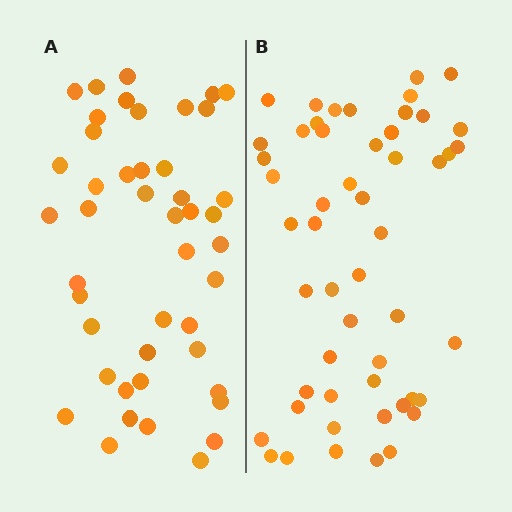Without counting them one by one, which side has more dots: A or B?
Region B (the right region) has more dots.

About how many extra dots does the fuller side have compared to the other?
Region B has roughly 8 or so more dots than region A.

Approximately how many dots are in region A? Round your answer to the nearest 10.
About 40 dots. (The exact count is 45, which rounds to 40.)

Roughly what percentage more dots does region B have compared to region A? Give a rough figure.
About 15% more.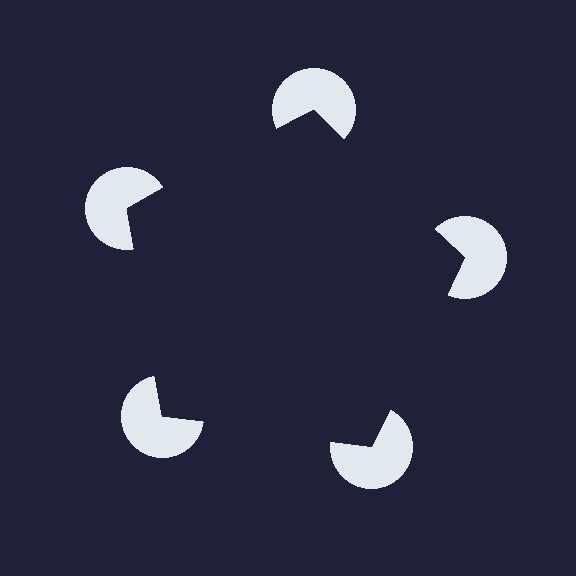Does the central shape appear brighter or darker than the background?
It typically appears slightly darker than the background, even though no actual brightness change is drawn.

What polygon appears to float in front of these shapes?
An illusory pentagon — its edges are inferred from the aligned wedge cuts in the pac-man discs, not physically drawn.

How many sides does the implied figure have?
5 sides.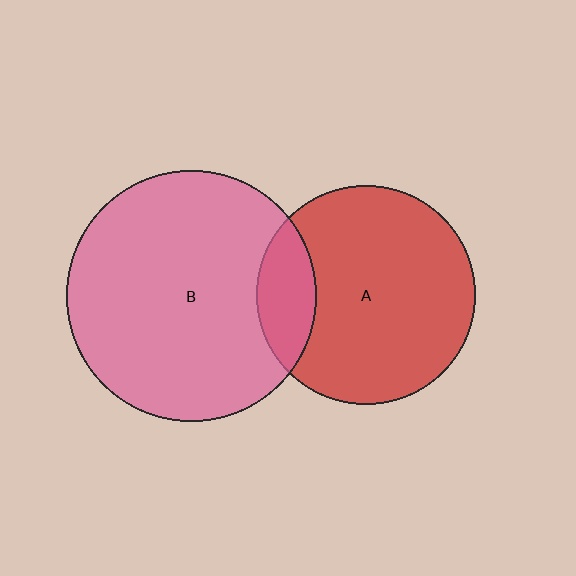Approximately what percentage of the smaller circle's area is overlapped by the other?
Approximately 15%.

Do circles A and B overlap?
Yes.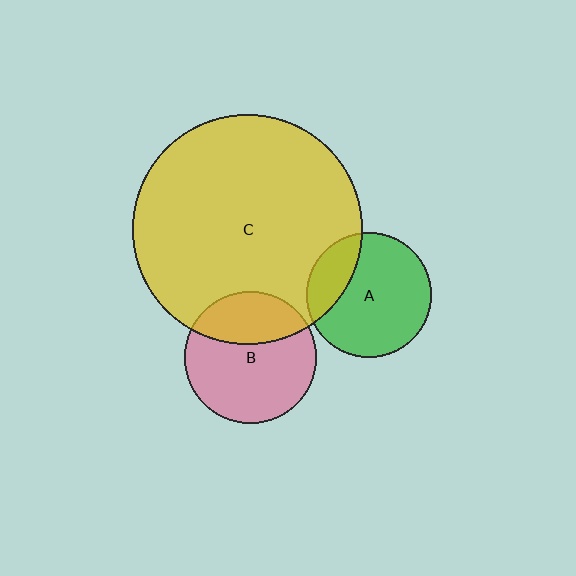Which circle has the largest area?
Circle C (yellow).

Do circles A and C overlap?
Yes.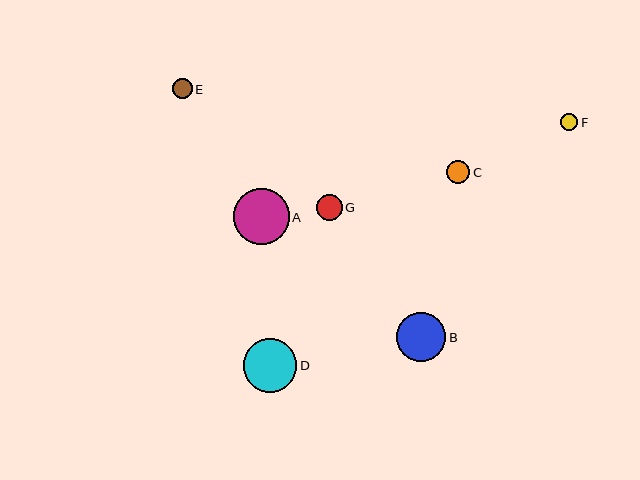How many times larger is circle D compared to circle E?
Circle D is approximately 2.7 times the size of circle E.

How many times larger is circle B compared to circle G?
Circle B is approximately 1.9 times the size of circle G.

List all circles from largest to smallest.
From largest to smallest: A, D, B, G, C, E, F.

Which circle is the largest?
Circle A is the largest with a size of approximately 56 pixels.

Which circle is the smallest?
Circle F is the smallest with a size of approximately 17 pixels.